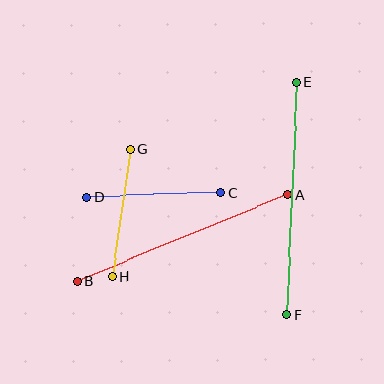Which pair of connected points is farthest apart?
Points E and F are farthest apart.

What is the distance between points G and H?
The distance is approximately 128 pixels.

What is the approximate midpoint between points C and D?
The midpoint is at approximately (154, 195) pixels.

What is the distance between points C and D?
The distance is approximately 134 pixels.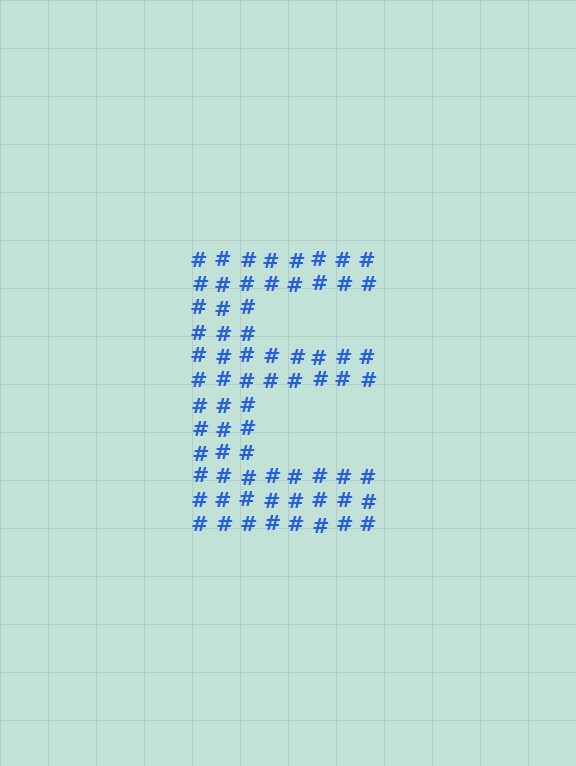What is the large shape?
The large shape is the letter E.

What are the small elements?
The small elements are hash symbols.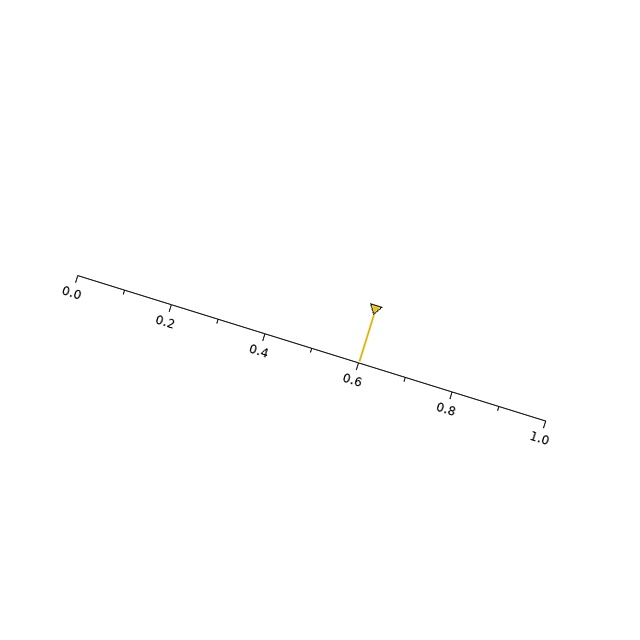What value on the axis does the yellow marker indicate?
The marker indicates approximately 0.6.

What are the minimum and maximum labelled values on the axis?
The axis runs from 0.0 to 1.0.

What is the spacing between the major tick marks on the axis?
The major ticks are spaced 0.2 apart.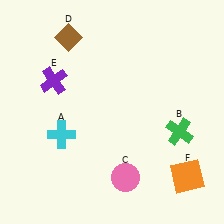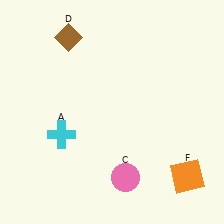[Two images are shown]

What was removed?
The green cross (B), the purple cross (E) were removed in Image 2.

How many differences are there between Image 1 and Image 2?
There are 2 differences between the two images.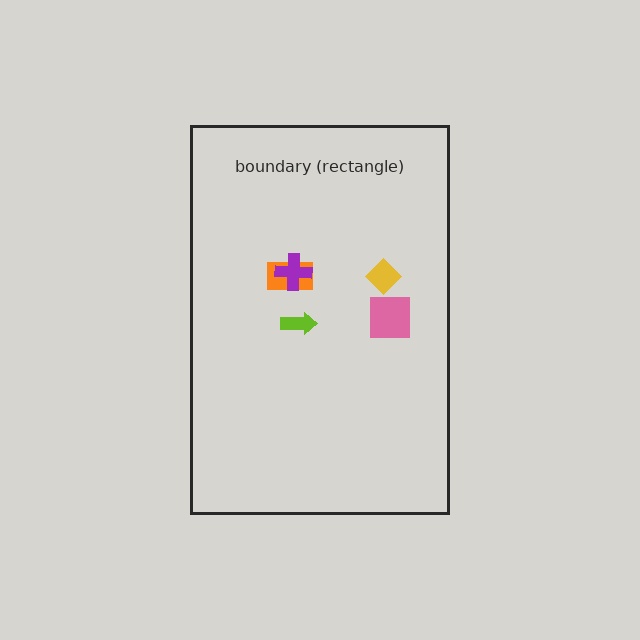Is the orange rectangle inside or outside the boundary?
Inside.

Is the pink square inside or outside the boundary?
Inside.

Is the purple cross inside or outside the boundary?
Inside.